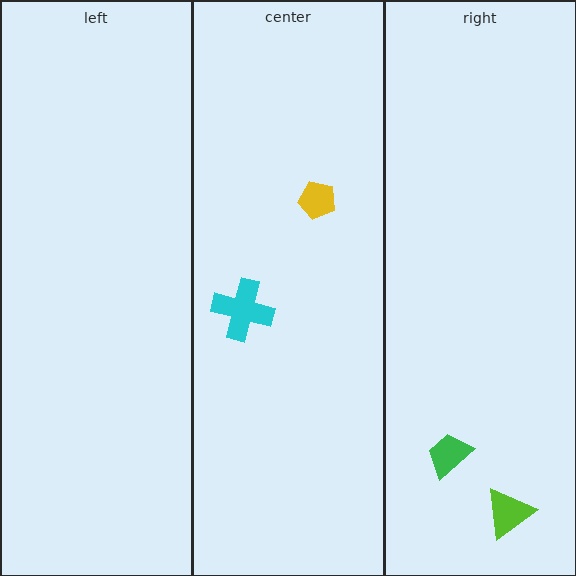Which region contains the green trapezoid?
The right region.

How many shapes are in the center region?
2.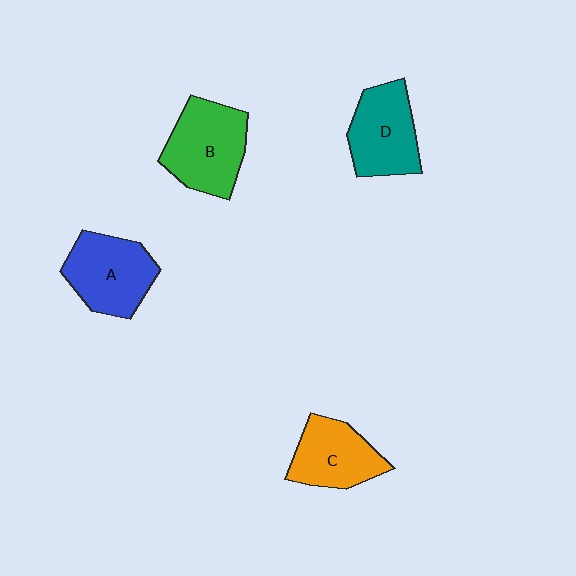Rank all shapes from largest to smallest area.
From largest to smallest: B (green), A (blue), D (teal), C (orange).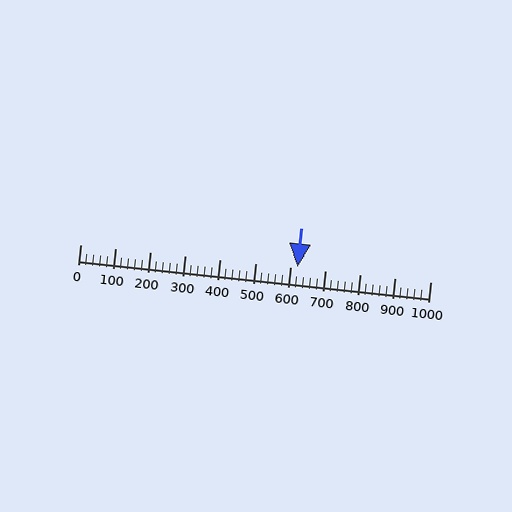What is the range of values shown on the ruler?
The ruler shows values from 0 to 1000.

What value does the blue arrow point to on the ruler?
The blue arrow points to approximately 620.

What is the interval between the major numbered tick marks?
The major tick marks are spaced 100 units apart.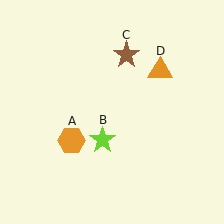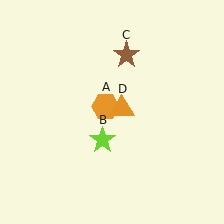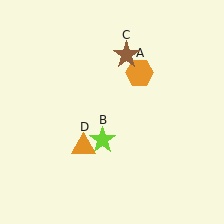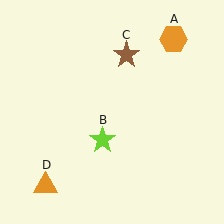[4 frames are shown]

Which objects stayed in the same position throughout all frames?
Lime star (object B) and brown star (object C) remained stationary.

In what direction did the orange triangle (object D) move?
The orange triangle (object D) moved down and to the left.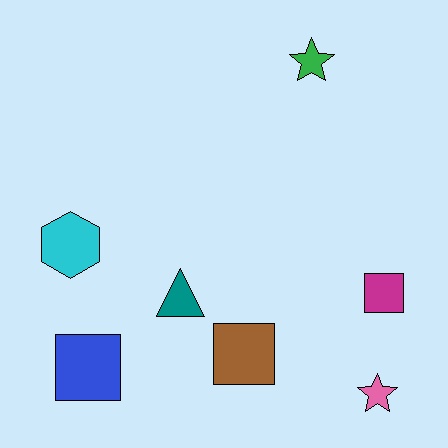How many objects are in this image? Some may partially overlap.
There are 7 objects.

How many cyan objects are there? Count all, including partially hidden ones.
There is 1 cyan object.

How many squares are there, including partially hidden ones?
There are 3 squares.